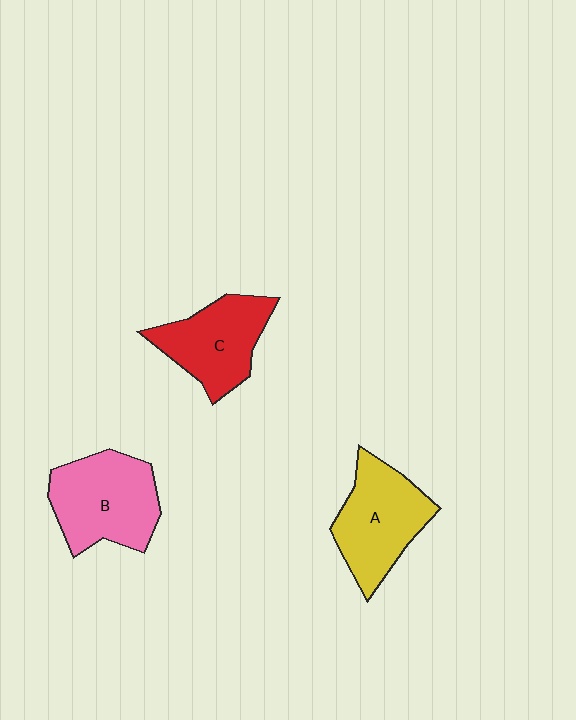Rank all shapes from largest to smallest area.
From largest to smallest: B (pink), A (yellow), C (red).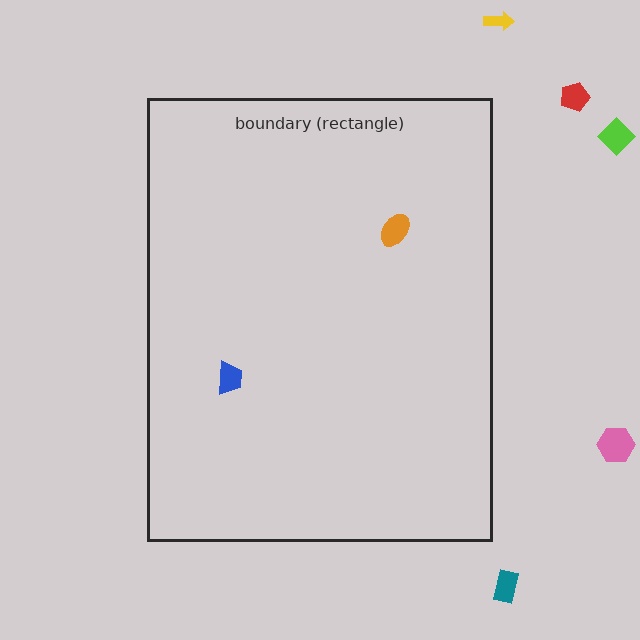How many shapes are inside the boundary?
2 inside, 5 outside.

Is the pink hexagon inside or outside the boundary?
Outside.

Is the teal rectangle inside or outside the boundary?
Outside.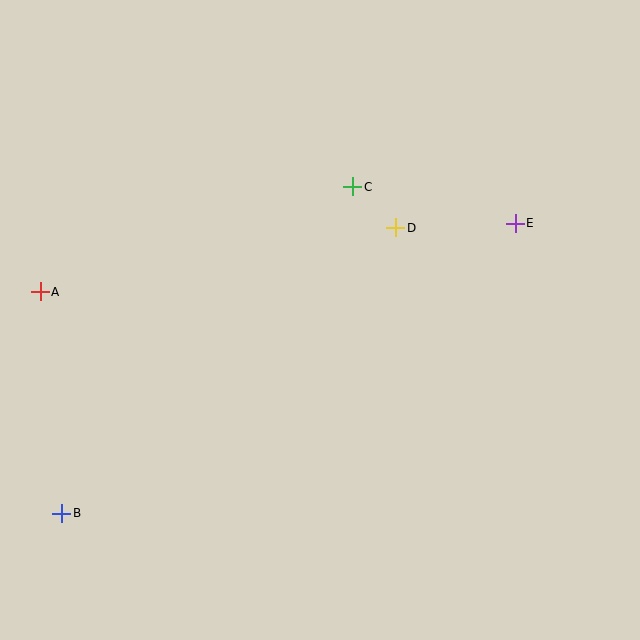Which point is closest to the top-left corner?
Point A is closest to the top-left corner.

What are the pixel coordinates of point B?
Point B is at (62, 513).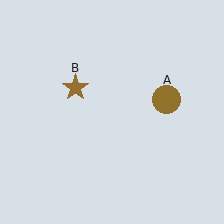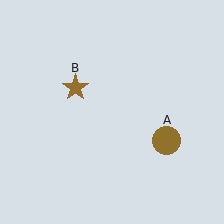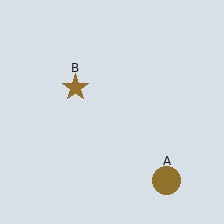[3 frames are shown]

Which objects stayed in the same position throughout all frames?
Brown star (object B) remained stationary.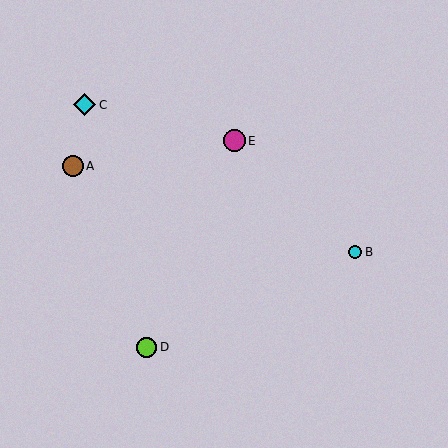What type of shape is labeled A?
Shape A is a brown circle.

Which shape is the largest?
The cyan diamond (labeled C) is the largest.